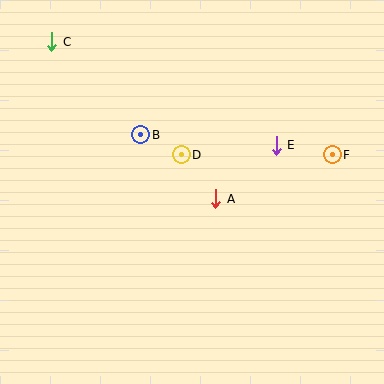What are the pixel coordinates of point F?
Point F is at (332, 155).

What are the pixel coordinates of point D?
Point D is at (181, 155).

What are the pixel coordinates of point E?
Point E is at (276, 145).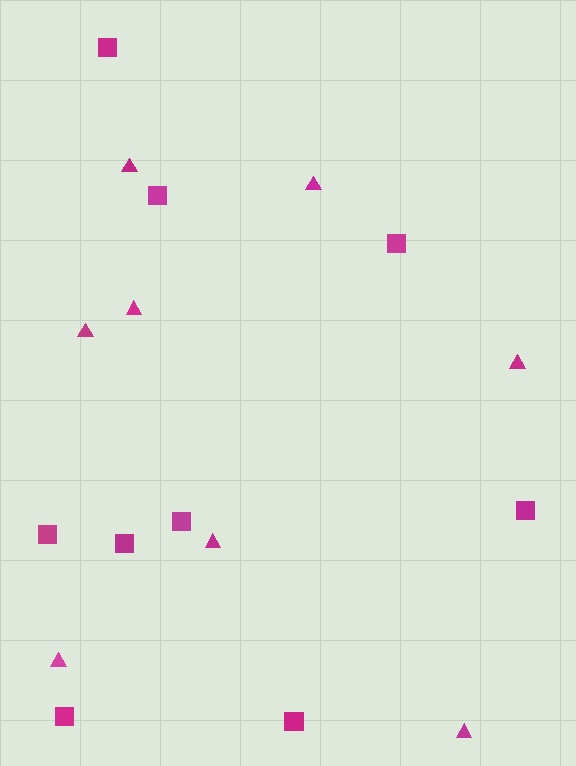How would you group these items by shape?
There are 2 groups: one group of triangles (8) and one group of squares (9).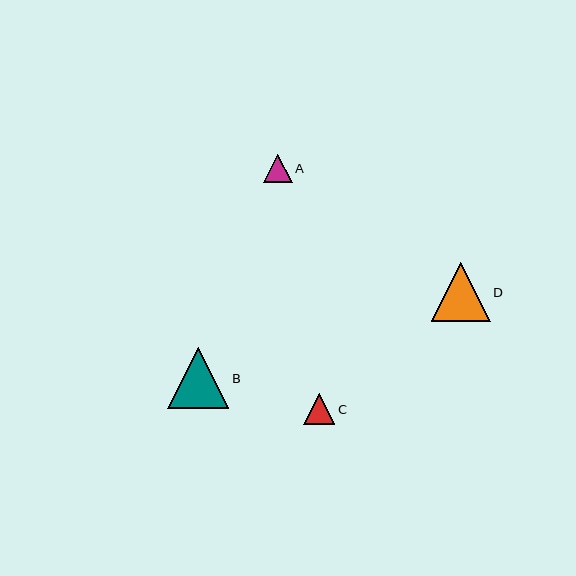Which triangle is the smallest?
Triangle A is the smallest with a size of approximately 29 pixels.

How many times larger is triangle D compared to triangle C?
Triangle D is approximately 1.9 times the size of triangle C.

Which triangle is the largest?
Triangle B is the largest with a size of approximately 61 pixels.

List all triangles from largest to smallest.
From largest to smallest: B, D, C, A.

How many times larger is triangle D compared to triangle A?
Triangle D is approximately 2.1 times the size of triangle A.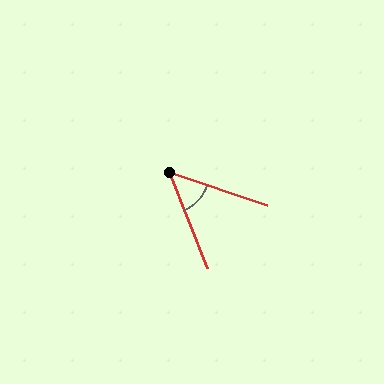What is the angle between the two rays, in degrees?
Approximately 50 degrees.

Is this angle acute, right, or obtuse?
It is acute.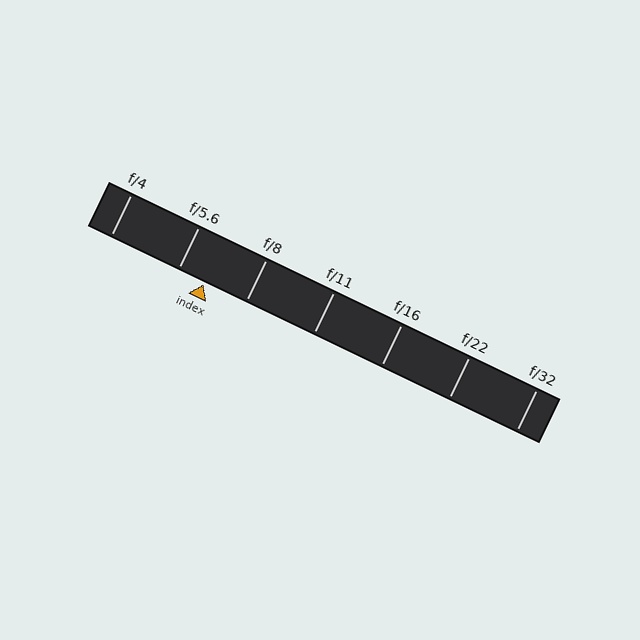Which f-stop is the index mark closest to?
The index mark is closest to f/5.6.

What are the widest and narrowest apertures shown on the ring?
The widest aperture shown is f/4 and the narrowest is f/32.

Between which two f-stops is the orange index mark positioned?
The index mark is between f/5.6 and f/8.